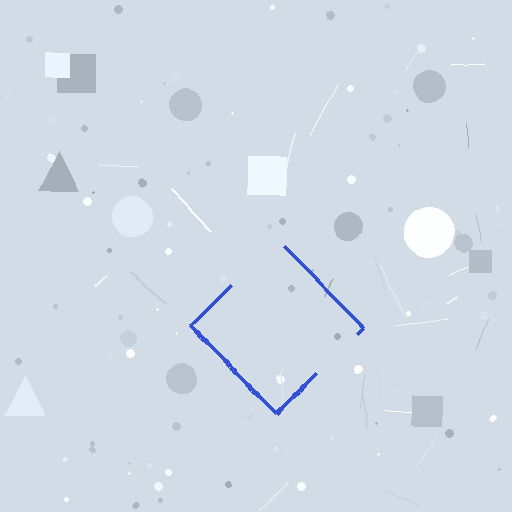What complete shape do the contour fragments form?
The contour fragments form a diamond.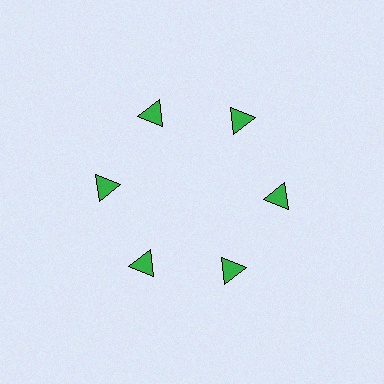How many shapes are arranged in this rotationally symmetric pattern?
There are 6 shapes, arranged in 6 groups of 1.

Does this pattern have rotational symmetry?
Yes, this pattern has 6-fold rotational symmetry. It looks the same after rotating 60 degrees around the center.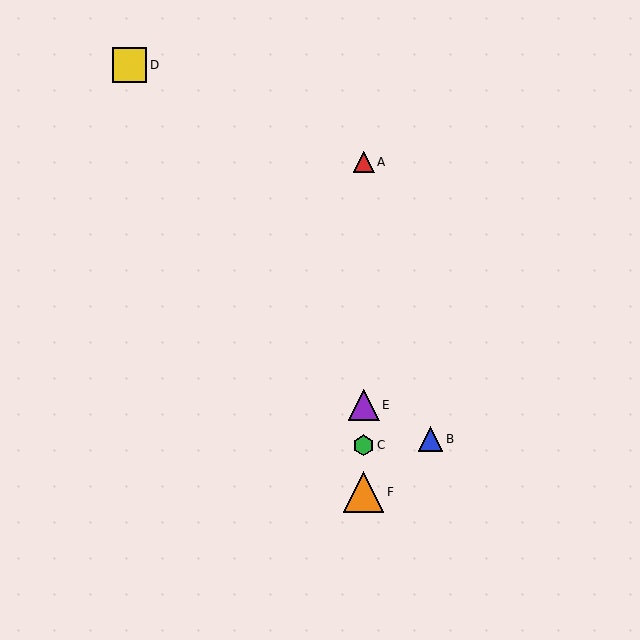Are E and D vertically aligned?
No, E is at x≈364 and D is at x≈129.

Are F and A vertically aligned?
Yes, both are at x≈364.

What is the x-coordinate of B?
Object B is at x≈431.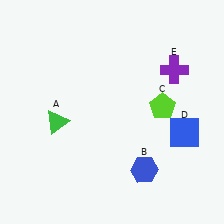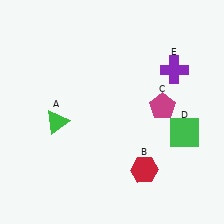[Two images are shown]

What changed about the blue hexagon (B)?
In Image 1, B is blue. In Image 2, it changed to red.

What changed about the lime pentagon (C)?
In Image 1, C is lime. In Image 2, it changed to magenta.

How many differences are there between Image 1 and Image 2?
There are 3 differences between the two images.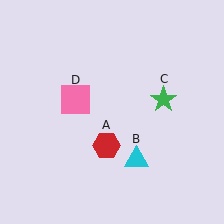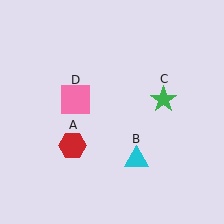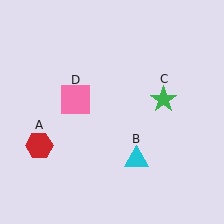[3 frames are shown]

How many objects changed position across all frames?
1 object changed position: red hexagon (object A).